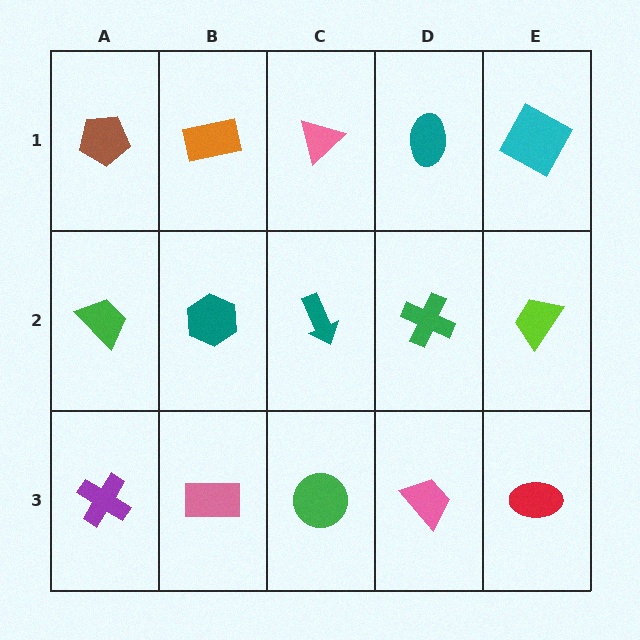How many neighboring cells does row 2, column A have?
3.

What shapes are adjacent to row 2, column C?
A pink triangle (row 1, column C), a green circle (row 3, column C), a teal hexagon (row 2, column B), a green cross (row 2, column D).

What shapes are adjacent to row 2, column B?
An orange rectangle (row 1, column B), a pink rectangle (row 3, column B), a green trapezoid (row 2, column A), a teal arrow (row 2, column C).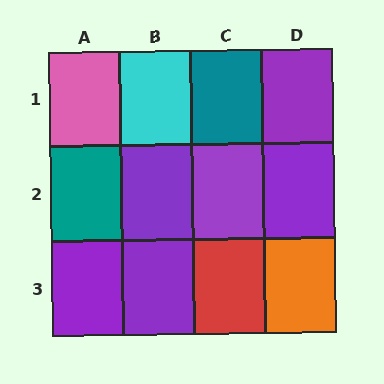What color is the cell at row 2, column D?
Purple.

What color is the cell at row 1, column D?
Purple.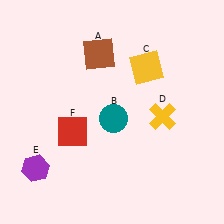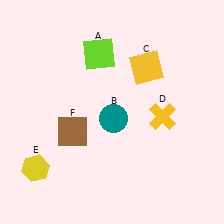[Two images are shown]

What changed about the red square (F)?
In Image 1, F is red. In Image 2, it changed to brown.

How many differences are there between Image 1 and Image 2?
There are 3 differences between the two images.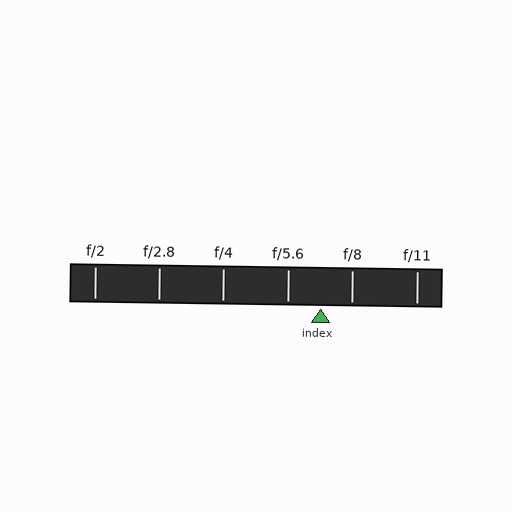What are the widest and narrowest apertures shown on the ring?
The widest aperture shown is f/2 and the narrowest is f/11.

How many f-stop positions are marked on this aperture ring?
There are 6 f-stop positions marked.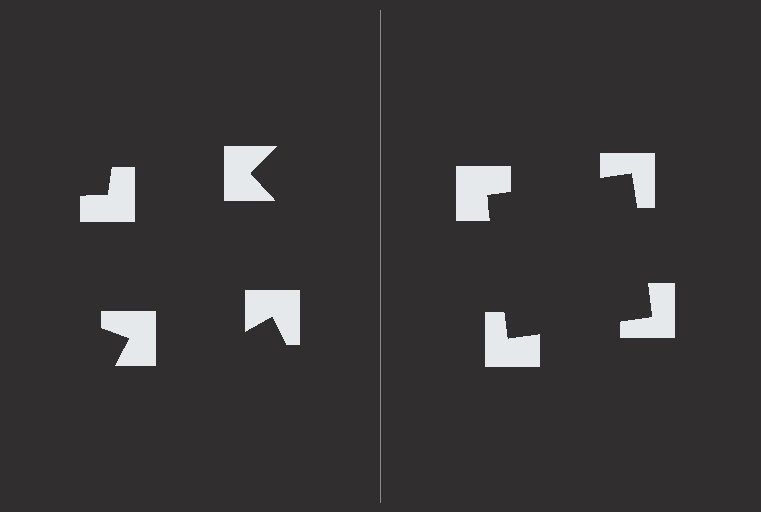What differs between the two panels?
The notched squares are positioned identically on both sides; only the wedge orientations differ. On the right they align to a square; on the left they are misaligned.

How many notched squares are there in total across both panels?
8 — 4 on each side.